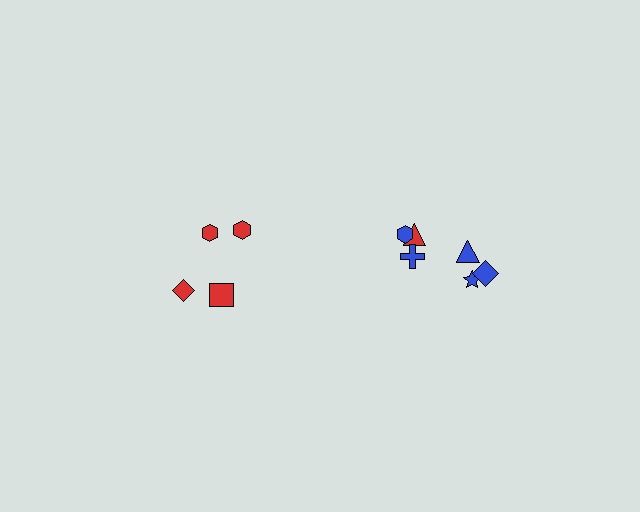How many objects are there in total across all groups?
There are 10 objects.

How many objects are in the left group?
There are 4 objects.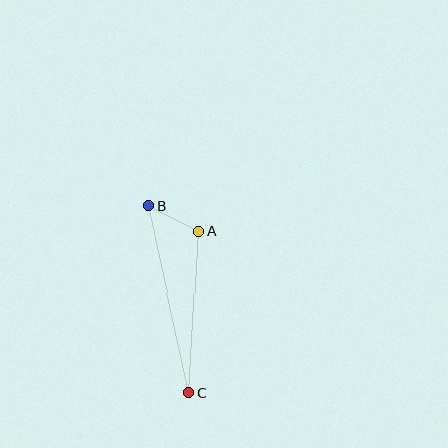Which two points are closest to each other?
Points A and B are closest to each other.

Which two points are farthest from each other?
Points B and C are farthest from each other.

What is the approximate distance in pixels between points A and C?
The distance between A and C is approximately 162 pixels.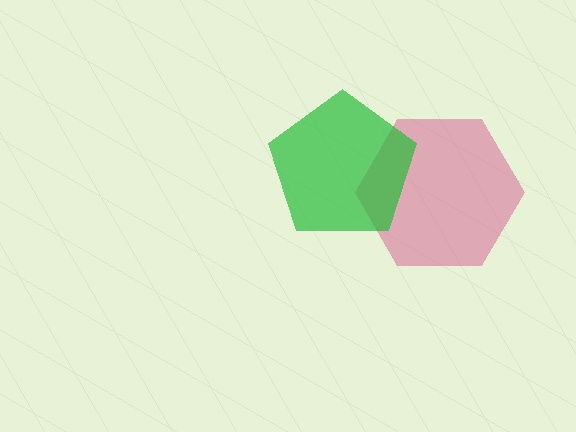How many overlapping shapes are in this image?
There are 2 overlapping shapes in the image.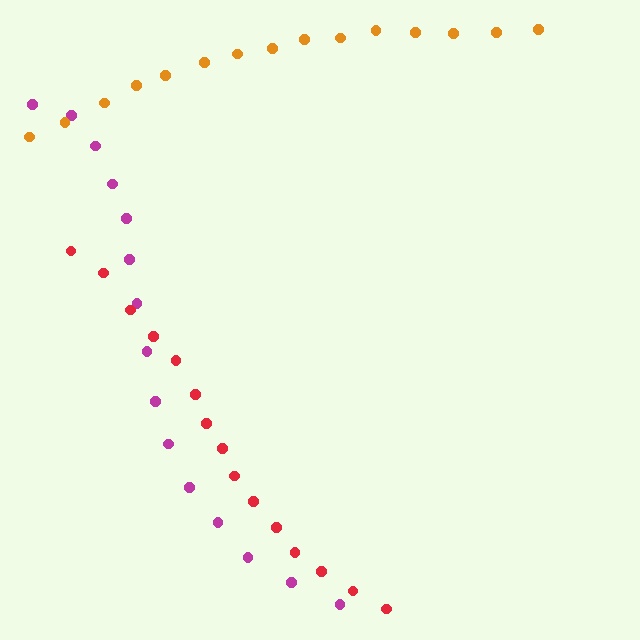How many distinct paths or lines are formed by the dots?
There are 3 distinct paths.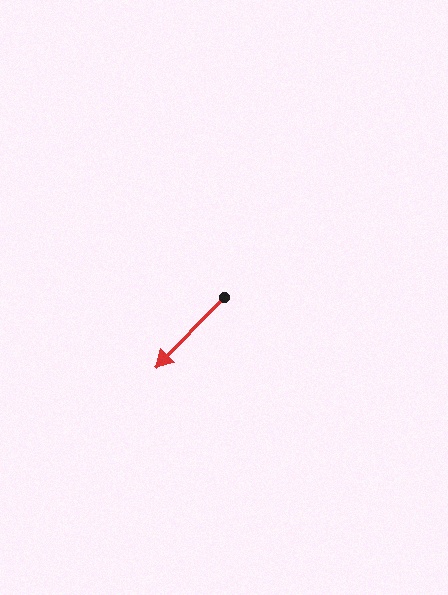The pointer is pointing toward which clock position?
Roughly 7 o'clock.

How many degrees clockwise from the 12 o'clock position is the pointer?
Approximately 224 degrees.